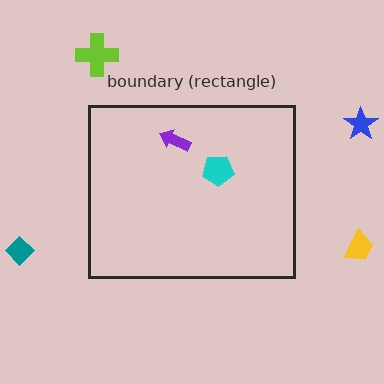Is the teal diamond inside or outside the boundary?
Outside.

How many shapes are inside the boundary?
2 inside, 4 outside.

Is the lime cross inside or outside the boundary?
Outside.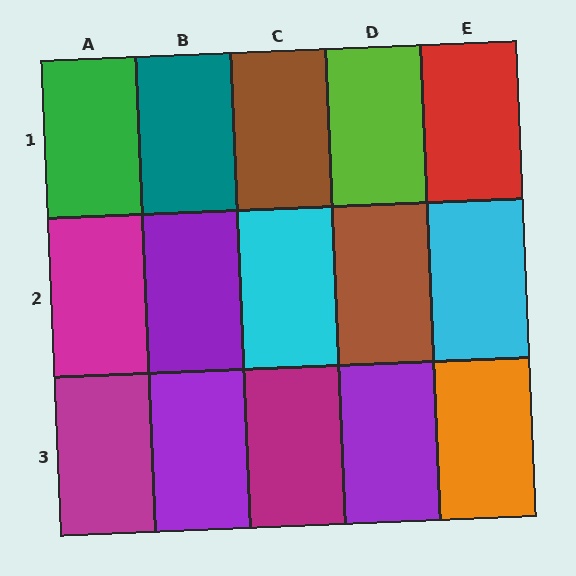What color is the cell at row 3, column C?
Magenta.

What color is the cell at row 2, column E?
Cyan.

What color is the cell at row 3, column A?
Magenta.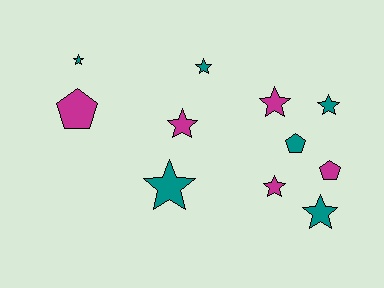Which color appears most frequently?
Teal, with 6 objects.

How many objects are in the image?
There are 11 objects.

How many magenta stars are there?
There are 3 magenta stars.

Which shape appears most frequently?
Star, with 8 objects.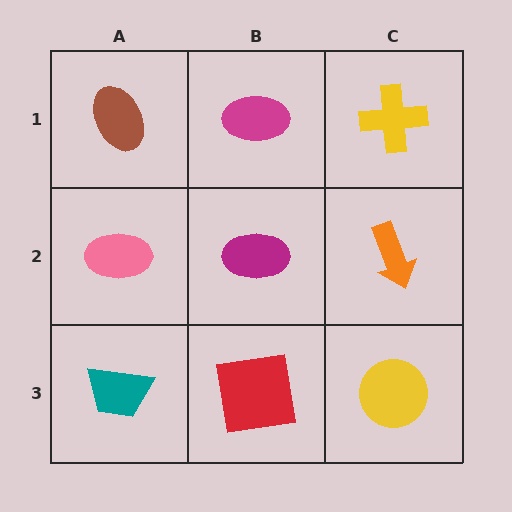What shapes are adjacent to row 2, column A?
A brown ellipse (row 1, column A), a teal trapezoid (row 3, column A), a magenta ellipse (row 2, column B).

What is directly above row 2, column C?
A yellow cross.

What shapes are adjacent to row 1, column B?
A magenta ellipse (row 2, column B), a brown ellipse (row 1, column A), a yellow cross (row 1, column C).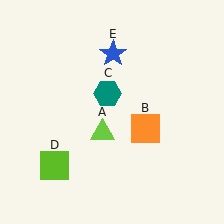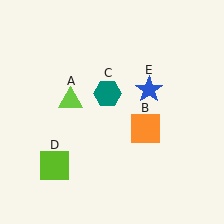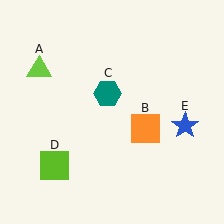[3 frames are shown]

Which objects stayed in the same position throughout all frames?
Orange square (object B) and teal hexagon (object C) and lime square (object D) remained stationary.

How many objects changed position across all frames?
2 objects changed position: lime triangle (object A), blue star (object E).